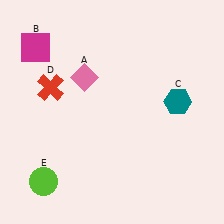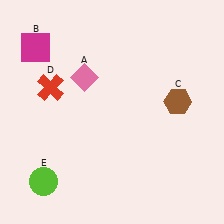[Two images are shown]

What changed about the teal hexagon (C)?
In Image 1, C is teal. In Image 2, it changed to brown.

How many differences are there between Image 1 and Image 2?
There is 1 difference between the two images.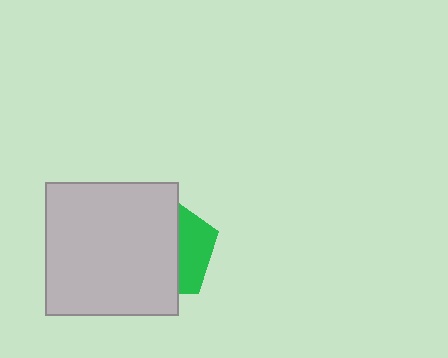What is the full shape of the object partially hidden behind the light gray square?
The partially hidden object is a green pentagon.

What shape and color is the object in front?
The object in front is a light gray square.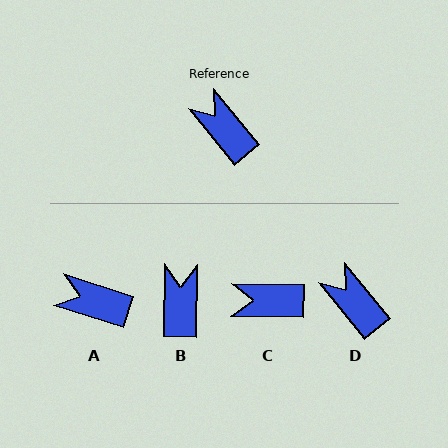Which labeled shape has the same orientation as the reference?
D.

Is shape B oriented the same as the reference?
No, it is off by about 40 degrees.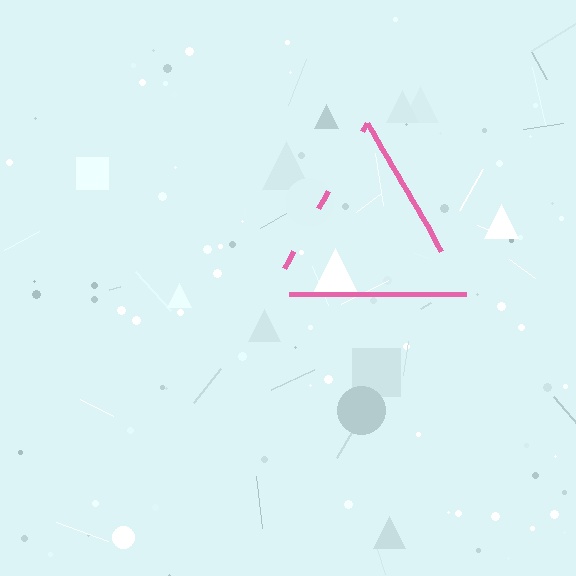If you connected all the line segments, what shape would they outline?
They would outline a triangle.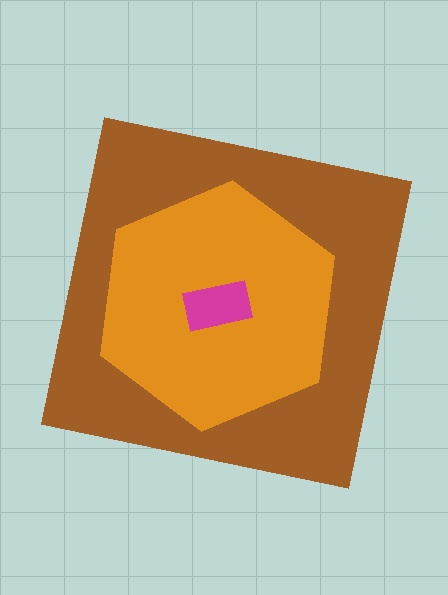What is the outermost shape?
The brown square.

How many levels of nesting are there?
3.